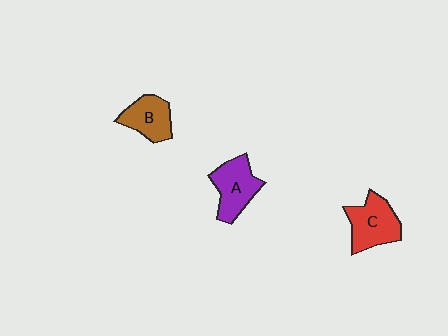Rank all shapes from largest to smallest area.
From largest to smallest: C (red), A (purple), B (brown).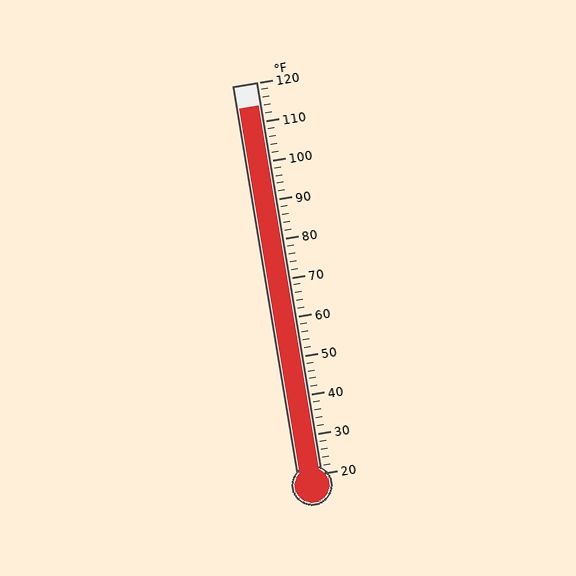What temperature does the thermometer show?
The thermometer shows approximately 114°F.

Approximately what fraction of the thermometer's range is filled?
The thermometer is filled to approximately 95% of its range.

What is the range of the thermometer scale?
The thermometer scale ranges from 20°F to 120°F.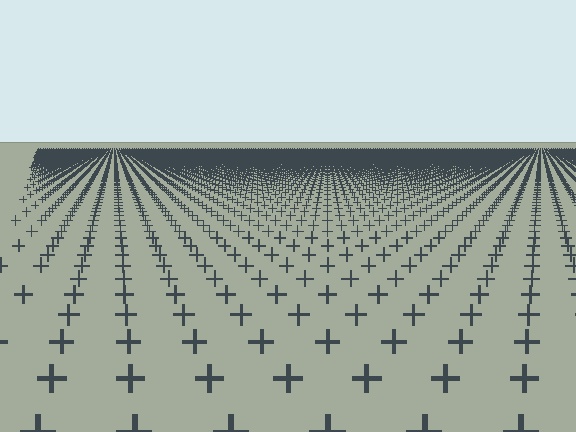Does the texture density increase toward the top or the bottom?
Density increases toward the top.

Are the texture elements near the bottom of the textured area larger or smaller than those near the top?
Larger. Near the bottom, elements are closer to the viewer and appear at a bigger on-screen size.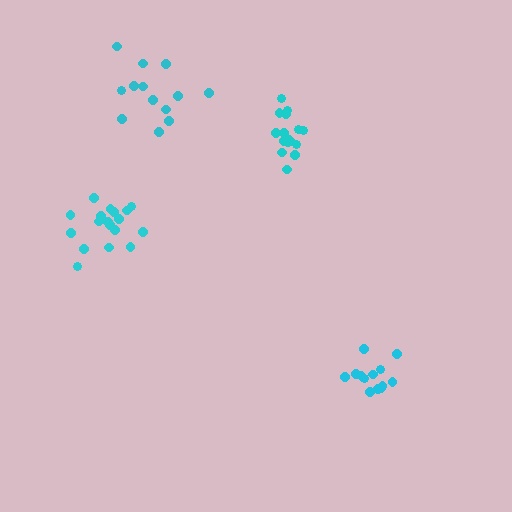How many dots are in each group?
Group 1: 13 dots, Group 2: 16 dots, Group 3: 18 dots, Group 4: 13 dots (60 total).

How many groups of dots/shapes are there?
There are 4 groups.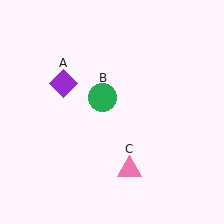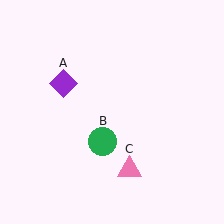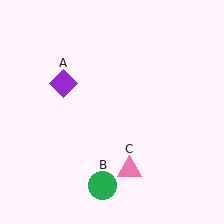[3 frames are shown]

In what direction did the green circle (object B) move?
The green circle (object B) moved down.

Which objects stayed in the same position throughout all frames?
Purple diamond (object A) and pink triangle (object C) remained stationary.